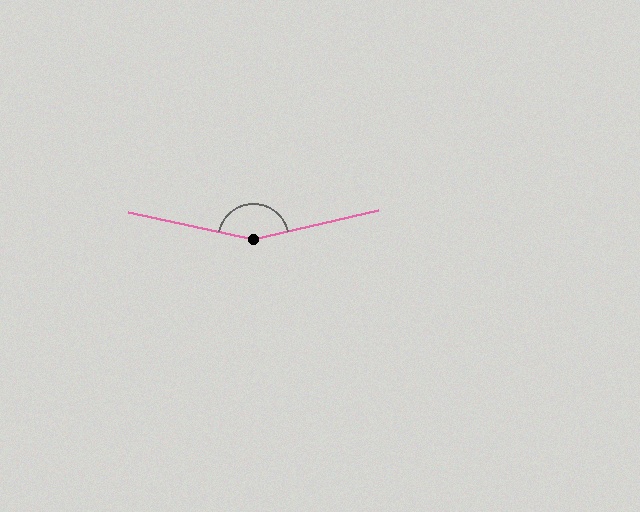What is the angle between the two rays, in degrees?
Approximately 154 degrees.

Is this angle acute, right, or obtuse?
It is obtuse.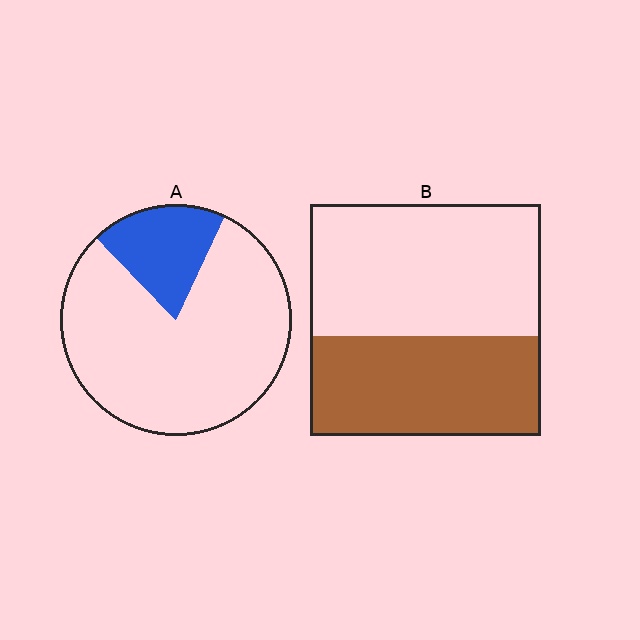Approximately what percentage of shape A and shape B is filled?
A is approximately 20% and B is approximately 45%.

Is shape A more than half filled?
No.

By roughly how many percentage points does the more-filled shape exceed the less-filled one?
By roughly 25 percentage points (B over A).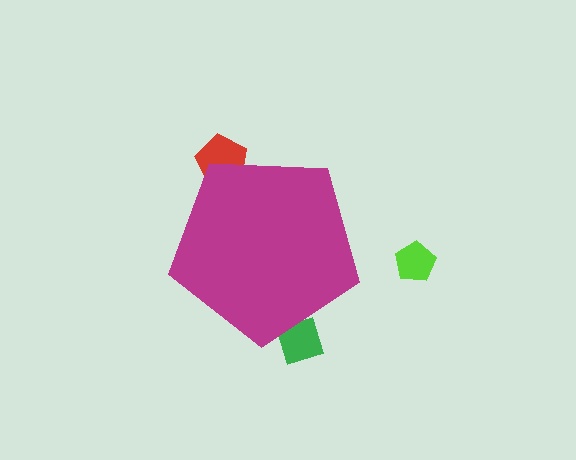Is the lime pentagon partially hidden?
No, the lime pentagon is fully visible.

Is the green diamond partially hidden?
Yes, the green diamond is partially hidden behind the magenta pentagon.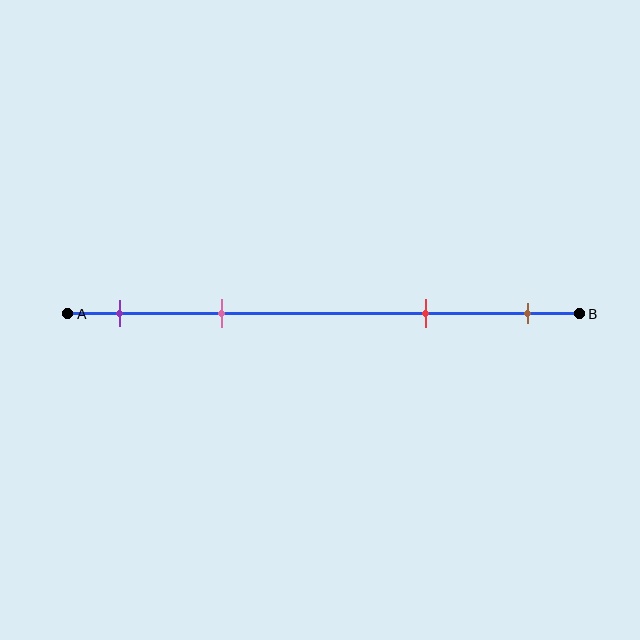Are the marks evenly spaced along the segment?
No, the marks are not evenly spaced.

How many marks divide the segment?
There are 4 marks dividing the segment.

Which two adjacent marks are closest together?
The purple and pink marks are the closest adjacent pair.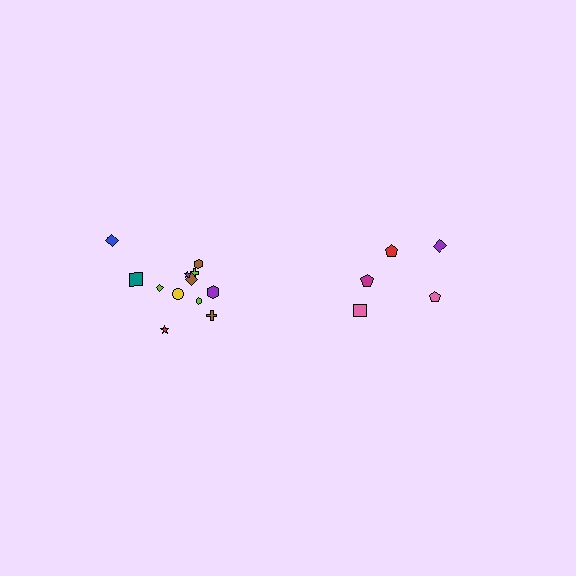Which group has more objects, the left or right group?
The left group.